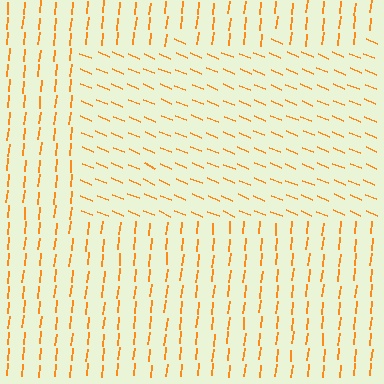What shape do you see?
I see a rectangle.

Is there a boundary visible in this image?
Yes, there is a texture boundary formed by a change in line orientation.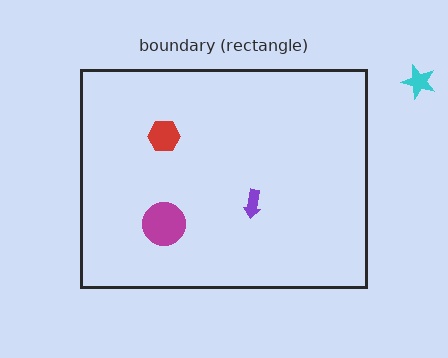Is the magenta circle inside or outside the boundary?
Inside.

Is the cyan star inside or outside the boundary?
Outside.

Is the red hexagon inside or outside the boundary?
Inside.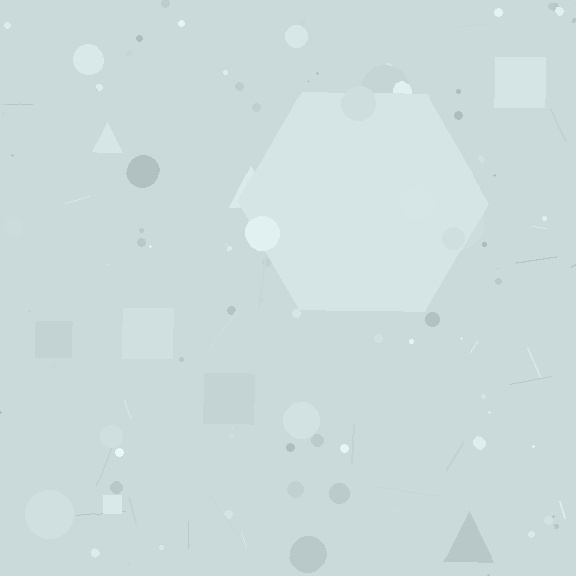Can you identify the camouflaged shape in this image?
The camouflaged shape is a hexagon.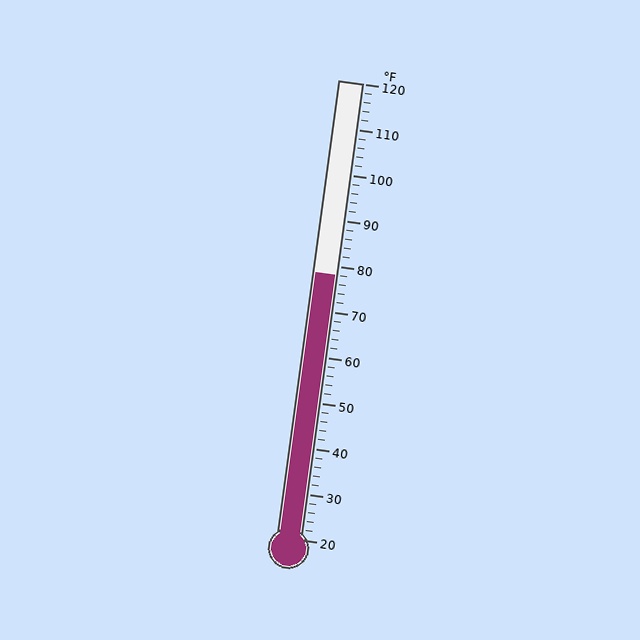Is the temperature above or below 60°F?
The temperature is above 60°F.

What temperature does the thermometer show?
The thermometer shows approximately 78°F.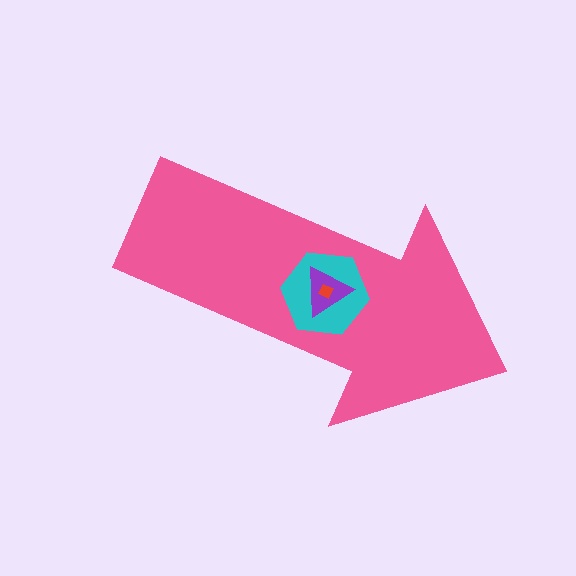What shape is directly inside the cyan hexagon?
The purple triangle.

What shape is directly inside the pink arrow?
The cyan hexagon.